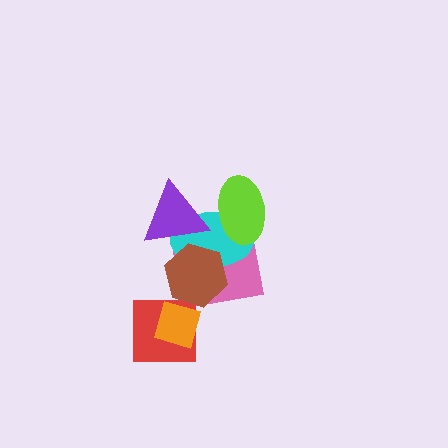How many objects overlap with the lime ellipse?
2 objects overlap with the lime ellipse.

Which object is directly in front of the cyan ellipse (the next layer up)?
The lime ellipse is directly in front of the cyan ellipse.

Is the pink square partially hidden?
Yes, it is partially covered by another shape.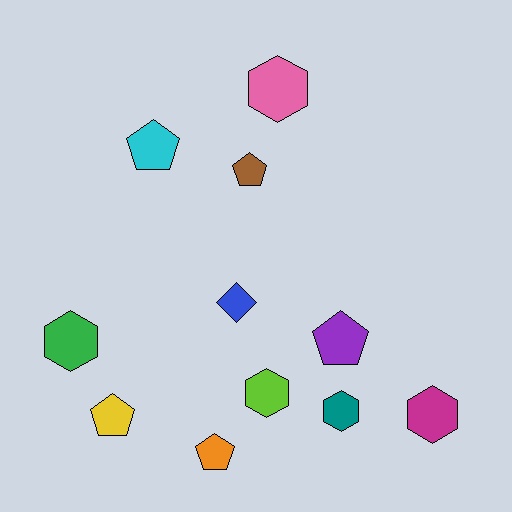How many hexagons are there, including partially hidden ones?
There are 5 hexagons.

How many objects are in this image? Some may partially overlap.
There are 11 objects.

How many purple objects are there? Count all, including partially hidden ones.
There is 1 purple object.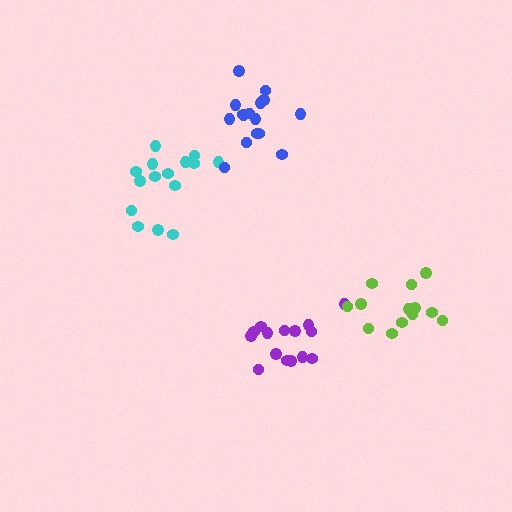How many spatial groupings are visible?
There are 4 spatial groupings.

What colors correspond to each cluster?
The clusters are colored: purple, cyan, blue, lime.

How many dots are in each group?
Group 1: 15 dots, Group 2: 15 dots, Group 3: 16 dots, Group 4: 13 dots (59 total).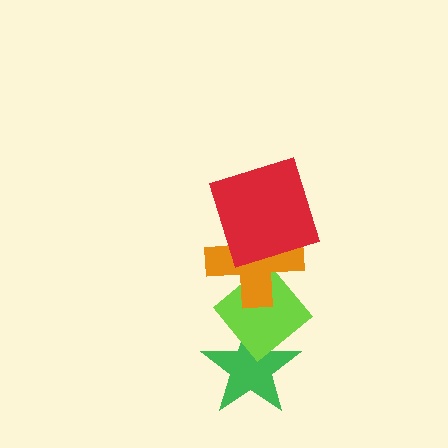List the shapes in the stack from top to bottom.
From top to bottom: the red square, the orange cross, the lime diamond, the green star.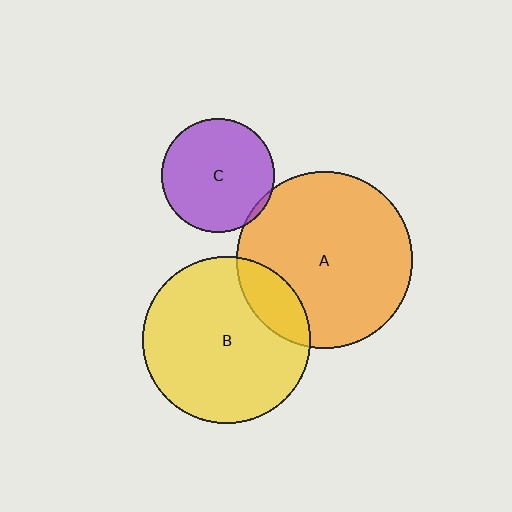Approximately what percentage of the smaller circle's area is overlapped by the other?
Approximately 15%.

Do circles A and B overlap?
Yes.